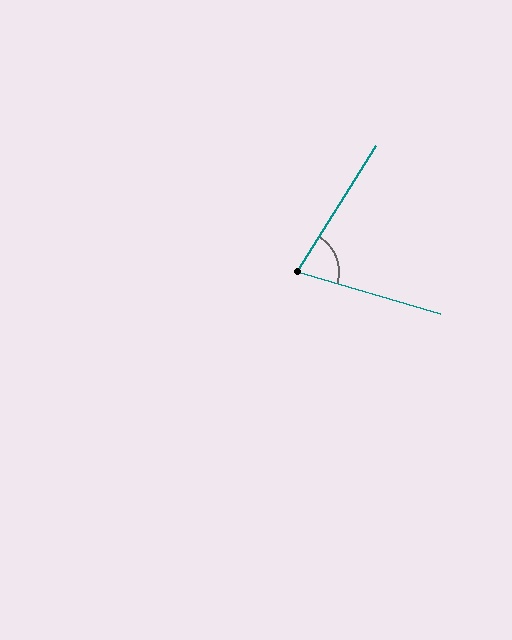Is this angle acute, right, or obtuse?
It is acute.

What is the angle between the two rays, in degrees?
Approximately 74 degrees.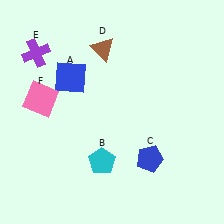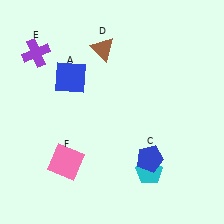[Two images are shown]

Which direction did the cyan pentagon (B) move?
The cyan pentagon (B) moved right.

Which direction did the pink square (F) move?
The pink square (F) moved down.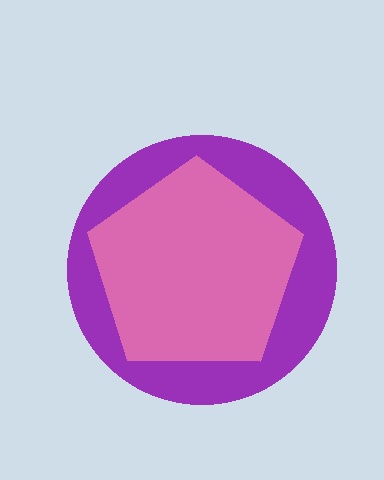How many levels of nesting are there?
2.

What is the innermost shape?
The pink pentagon.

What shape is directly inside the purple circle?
The pink pentagon.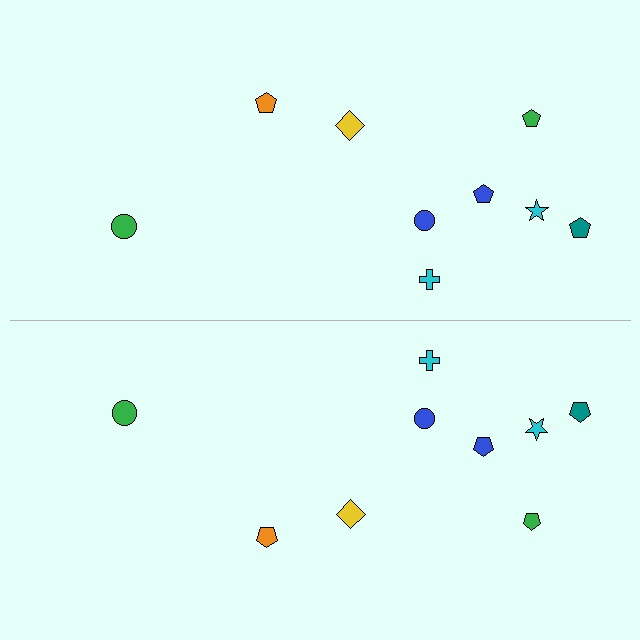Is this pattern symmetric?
Yes, this pattern has bilateral (reflection) symmetry.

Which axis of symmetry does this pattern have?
The pattern has a horizontal axis of symmetry running through the center of the image.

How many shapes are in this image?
There are 18 shapes in this image.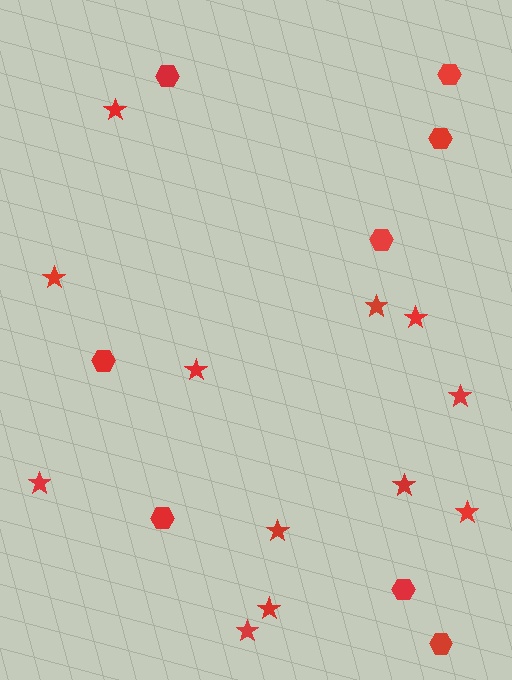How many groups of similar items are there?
There are 2 groups: one group of hexagons (8) and one group of stars (12).